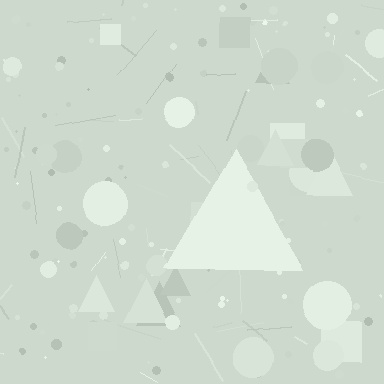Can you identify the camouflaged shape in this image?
The camouflaged shape is a triangle.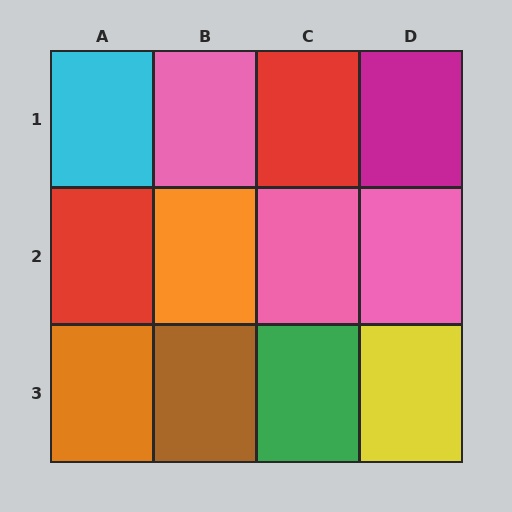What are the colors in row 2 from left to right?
Red, orange, pink, pink.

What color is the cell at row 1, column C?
Red.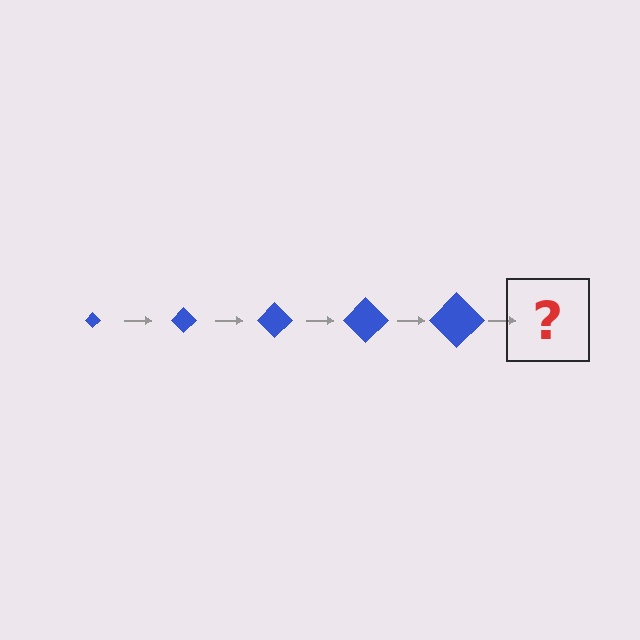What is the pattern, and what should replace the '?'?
The pattern is that the diamond gets progressively larger each step. The '?' should be a blue diamond, larger than the previous one.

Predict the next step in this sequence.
The next step is a blue diamond, larger than the previous one.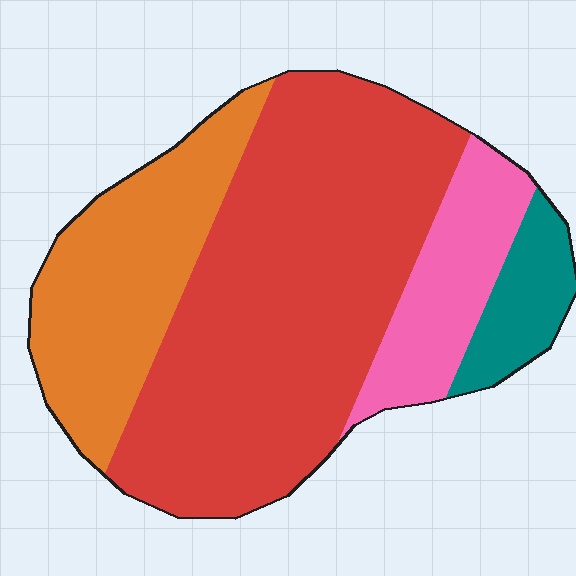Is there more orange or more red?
Red.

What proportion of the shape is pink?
Pink takes up less than a quarter of the shape.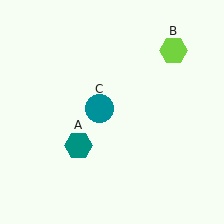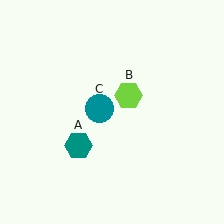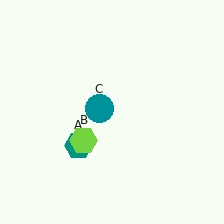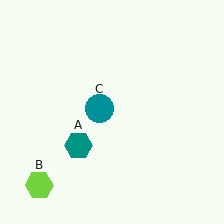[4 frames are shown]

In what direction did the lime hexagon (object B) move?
The lime hexagon (object B) moved down and to the left.